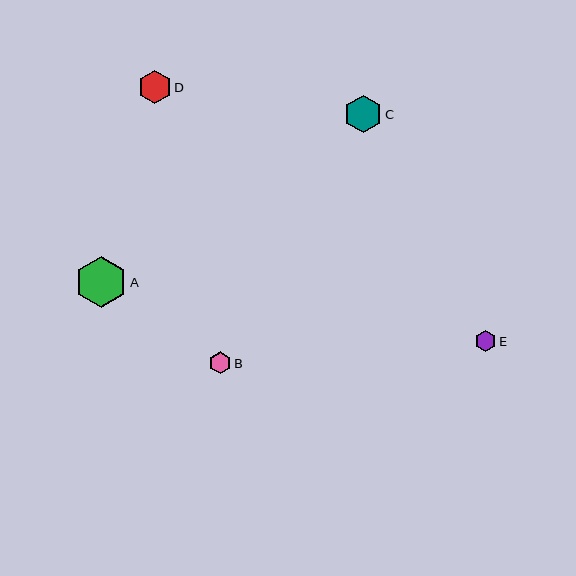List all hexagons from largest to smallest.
From largest to smallest: A, C, D, B, E.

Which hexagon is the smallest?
Hexagon E is the smallest with a size of approximately 21 pixels.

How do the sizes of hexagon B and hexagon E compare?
Hexagon B and hexagon E are approximately the same size.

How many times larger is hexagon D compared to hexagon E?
Hexagon D is approximately 1.6 times the size of hexagon E.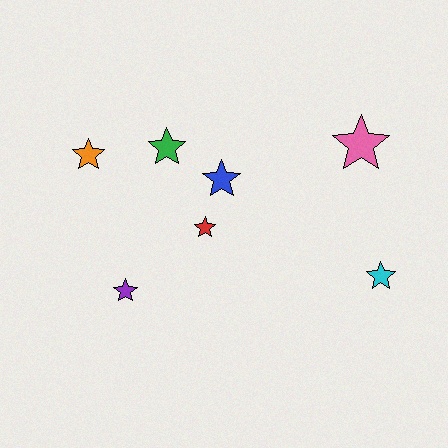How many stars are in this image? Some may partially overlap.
There are 7 stars.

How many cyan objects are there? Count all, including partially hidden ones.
There is 1 cyan object.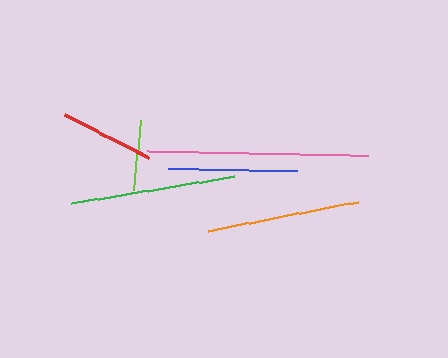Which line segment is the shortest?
The lime line is the shortest at approximately 69 pixels.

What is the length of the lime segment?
The lime segment is approximately 69 pixels long.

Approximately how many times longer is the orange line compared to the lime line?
The orange line is approximately 2.2 times the length of the lime line.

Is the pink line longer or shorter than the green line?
The pink line is longer than the green line.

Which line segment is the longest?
The pink line is the longest at approximately 222 pixels.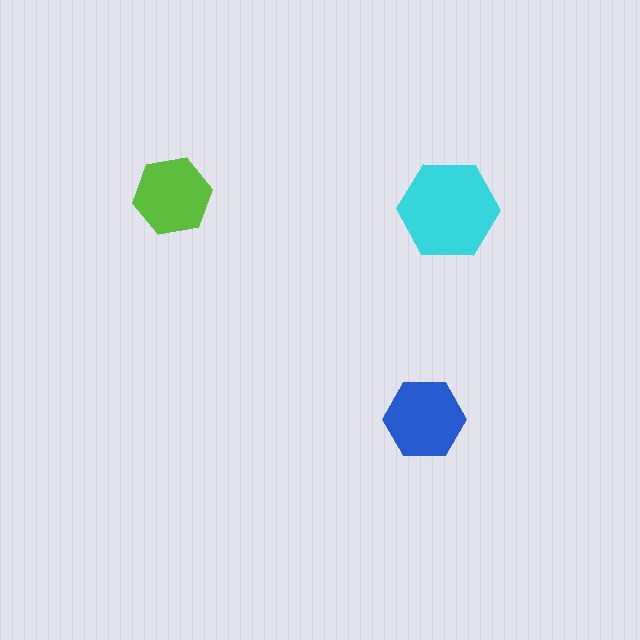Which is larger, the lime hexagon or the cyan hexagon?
The cyan one.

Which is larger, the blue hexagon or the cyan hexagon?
The cyan one.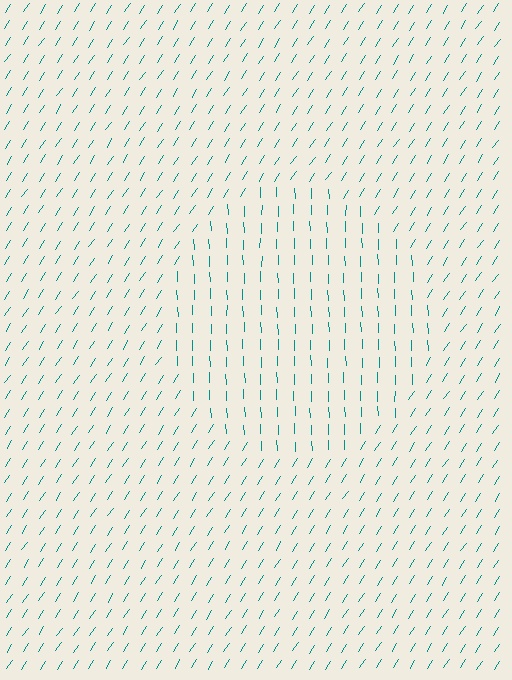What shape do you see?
I see a circle.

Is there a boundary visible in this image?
Yes, there is a texture boundary formed by a change in line orientation.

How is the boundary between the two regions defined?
The boundary is defined purely by a change in line orientation (approximately 34 degrees difference). All lines are the same color and thickness.